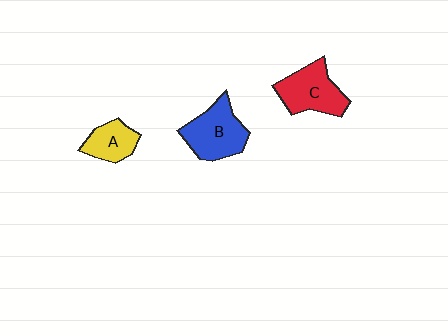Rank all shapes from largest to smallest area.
From largest to smallest: B (blue), C (red), A (yellow).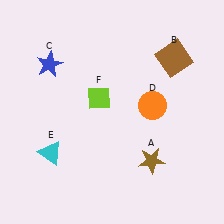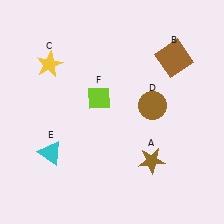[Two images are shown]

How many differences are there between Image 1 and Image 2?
There are 2 differences between the two images.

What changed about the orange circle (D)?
In Image 1, D is orange. In Image 2, it changed to brown.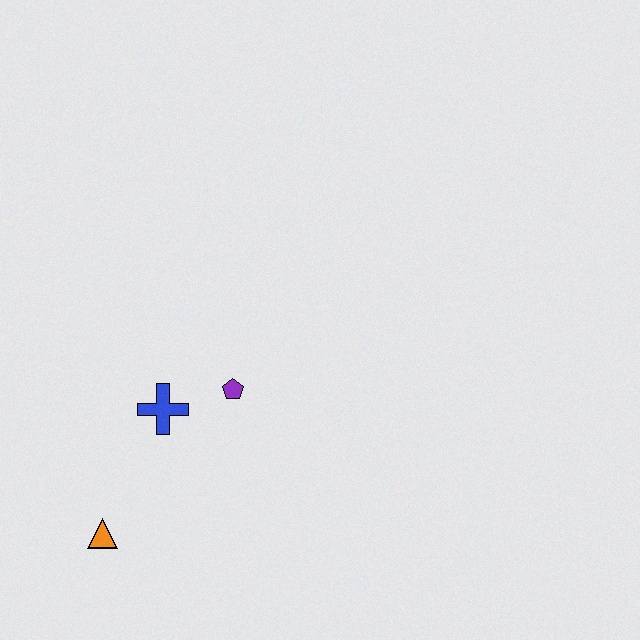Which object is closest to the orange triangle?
The blue cross is closest to the orange triangle.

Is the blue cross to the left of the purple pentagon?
Yes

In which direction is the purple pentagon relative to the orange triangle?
The purple pentagon is above the orange triangle.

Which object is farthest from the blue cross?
The orange triangle is farthest from the blue cross.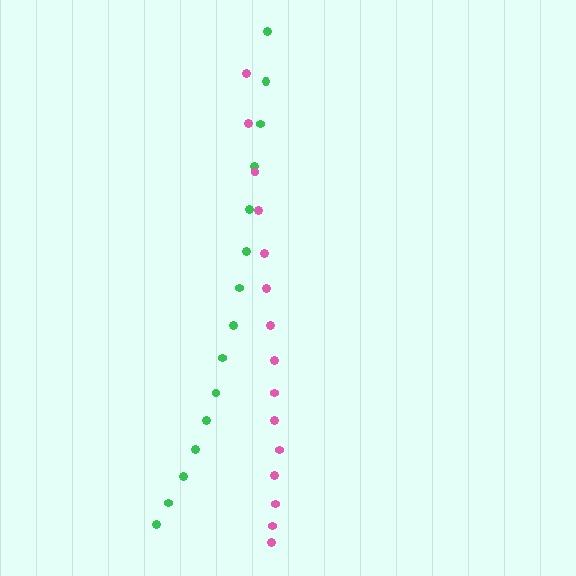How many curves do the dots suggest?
There are 2 distinct paths.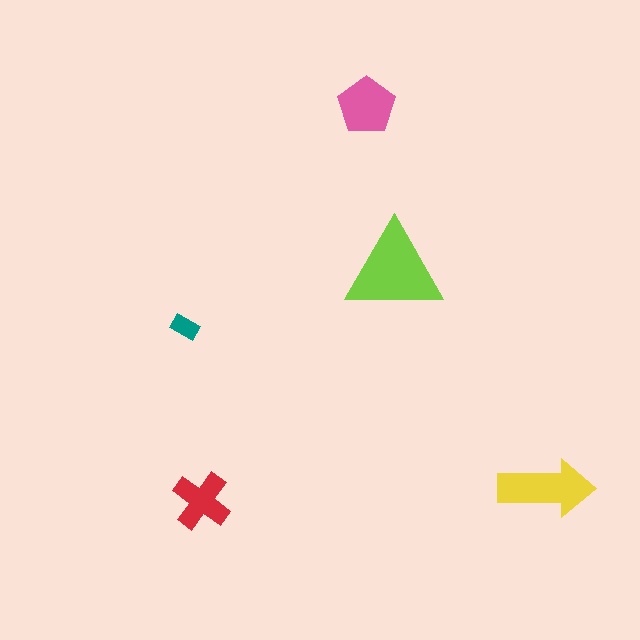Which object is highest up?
The pink pentagon is topmost.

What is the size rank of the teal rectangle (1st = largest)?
5th.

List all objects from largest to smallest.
The lime triangle, the yellow arrow, the pink pentagon, the red cross, the teal rectangle.